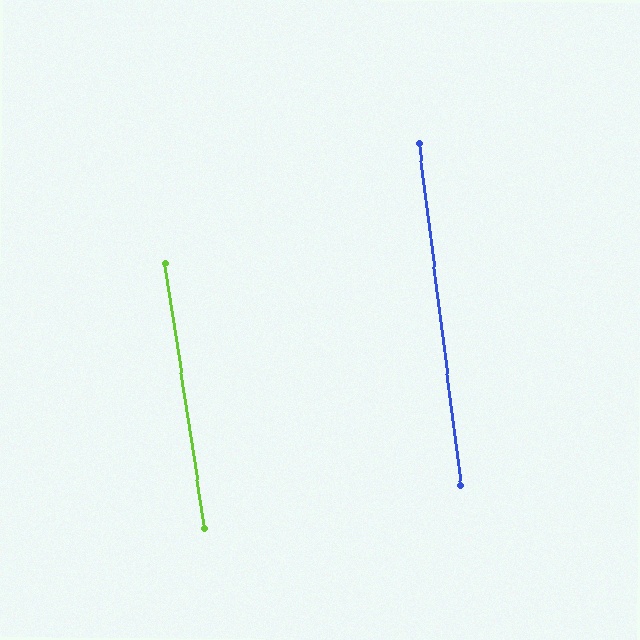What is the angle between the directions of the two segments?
Approximately 2 degrees.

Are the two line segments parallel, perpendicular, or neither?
Parallel — their directions differ by only 1.7°.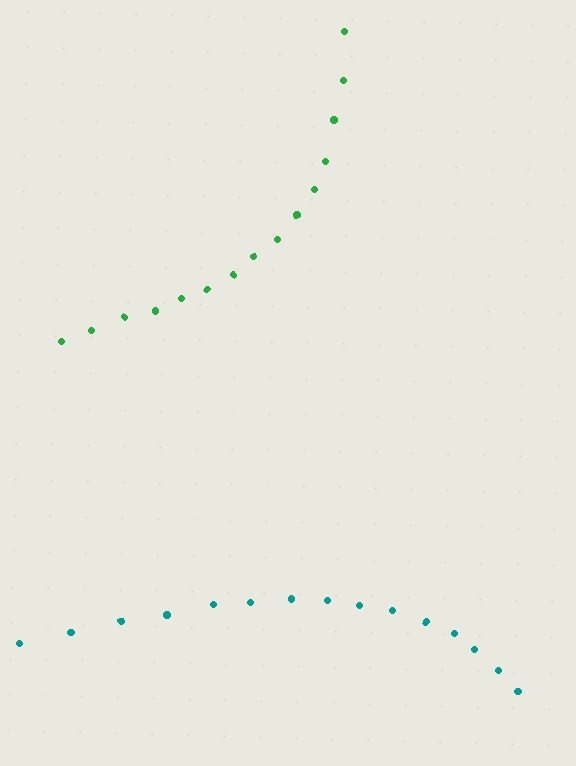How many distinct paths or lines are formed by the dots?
There are 2 distinct paths.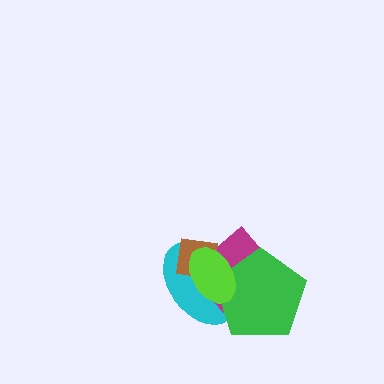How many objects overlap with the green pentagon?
3 objects overlap with the green pentagon.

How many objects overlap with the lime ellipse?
4 objects overlap with the lime ellipse.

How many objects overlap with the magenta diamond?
4 objects overlap with the magenta diamond.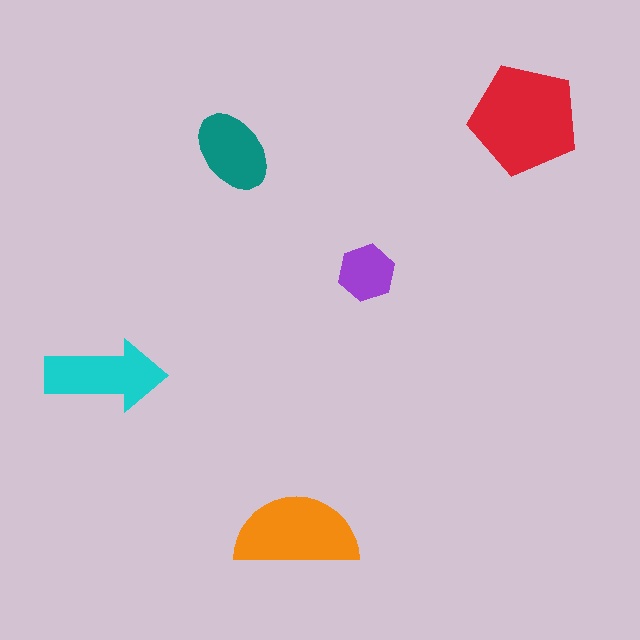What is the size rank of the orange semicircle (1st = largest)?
2nd.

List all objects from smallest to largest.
The purple hexagon, the teal ellipse, the cyan arrow, the orange semicircle, the red pentagon.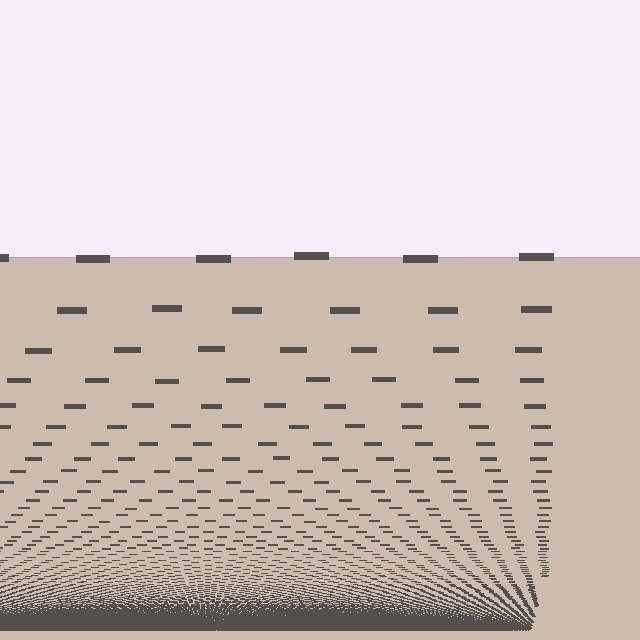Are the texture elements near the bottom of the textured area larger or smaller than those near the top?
Smaller. The gradient is inverted — elements near the bottom are smaller and denser.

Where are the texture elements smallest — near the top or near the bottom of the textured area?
Near the bottom.